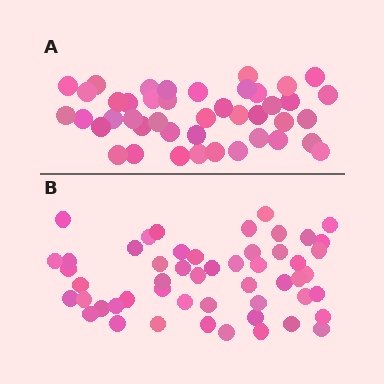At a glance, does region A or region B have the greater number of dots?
Region B (the bottom region) has more dots.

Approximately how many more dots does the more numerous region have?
Region B has roughly 8 or so more dots than region A.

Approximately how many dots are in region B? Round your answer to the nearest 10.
About 50 dots. (The exact count is 52, which rounds to 50.)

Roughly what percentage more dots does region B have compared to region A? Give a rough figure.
About 20% more.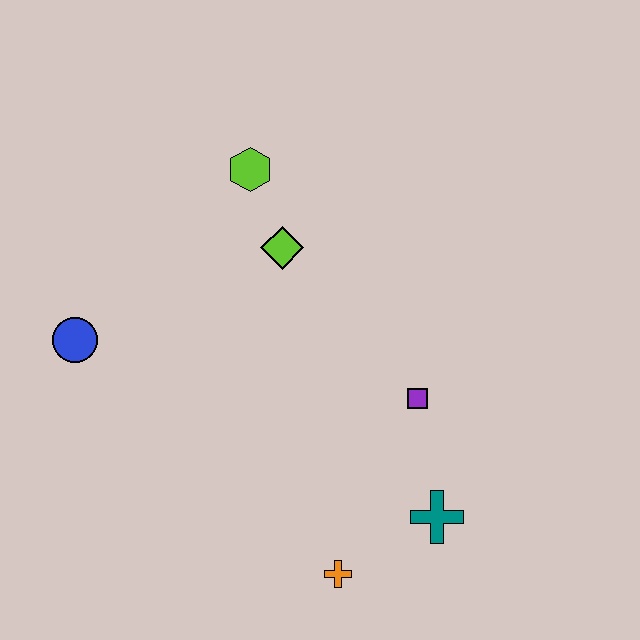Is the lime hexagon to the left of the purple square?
Yes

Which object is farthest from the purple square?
The blue circle is farthest from the purple square.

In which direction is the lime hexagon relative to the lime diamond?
The lime hexagon is above the lime diamond.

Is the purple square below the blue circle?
Yes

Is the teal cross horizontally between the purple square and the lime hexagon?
No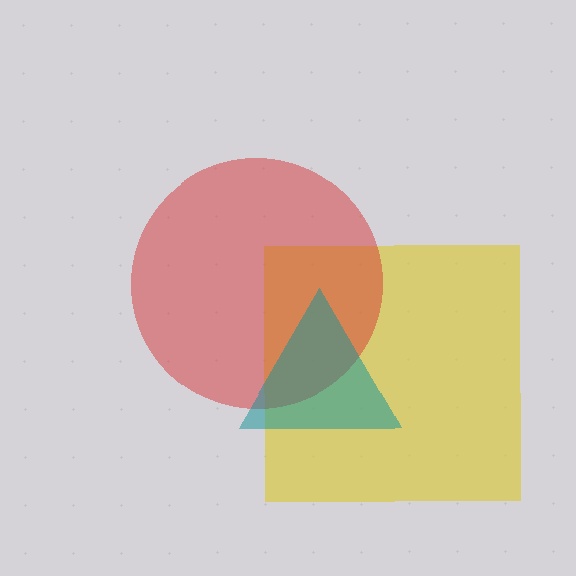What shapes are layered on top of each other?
The layered shapes are: a yellow square, a red circle, a teal triangle.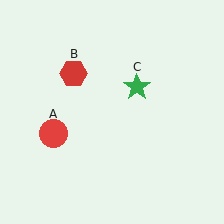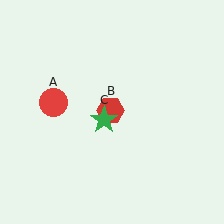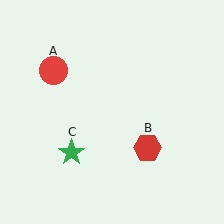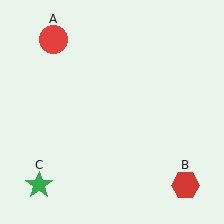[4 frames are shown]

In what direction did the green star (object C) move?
The green star (object C) moved down and to the left.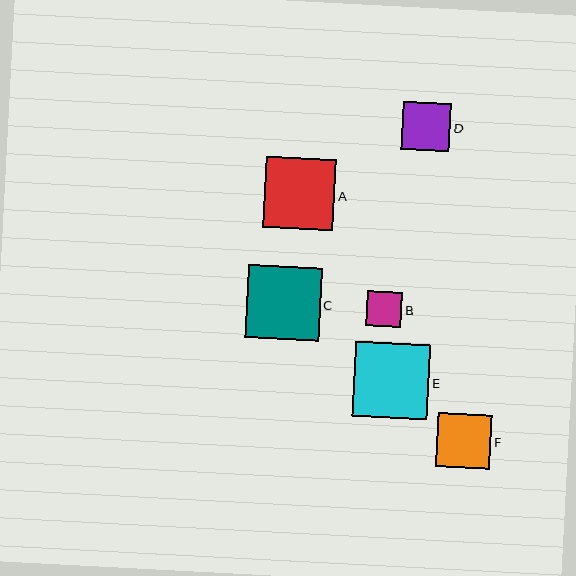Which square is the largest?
Square E is the largest with a size of approximately 75 pixels.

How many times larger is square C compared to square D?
Square C is approximately 1.5 times the size of square D.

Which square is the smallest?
Square B is the smallest with a size of approximately 35 pixels.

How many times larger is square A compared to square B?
Square A is approximately 2.0 times the size of square B.